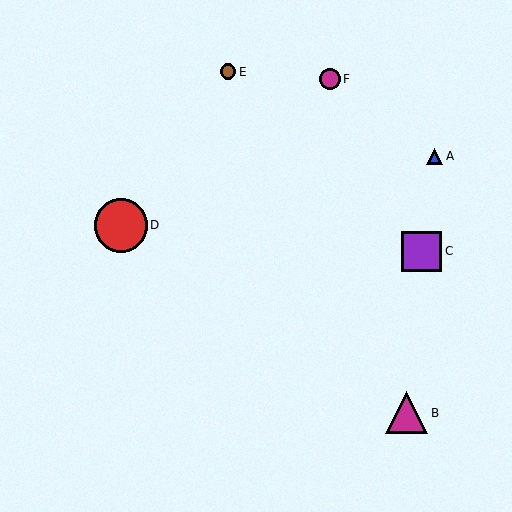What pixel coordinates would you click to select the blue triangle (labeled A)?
Click at (434, 156) to select the blue triangle A.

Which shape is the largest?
The red circle (labeled D) is the largest.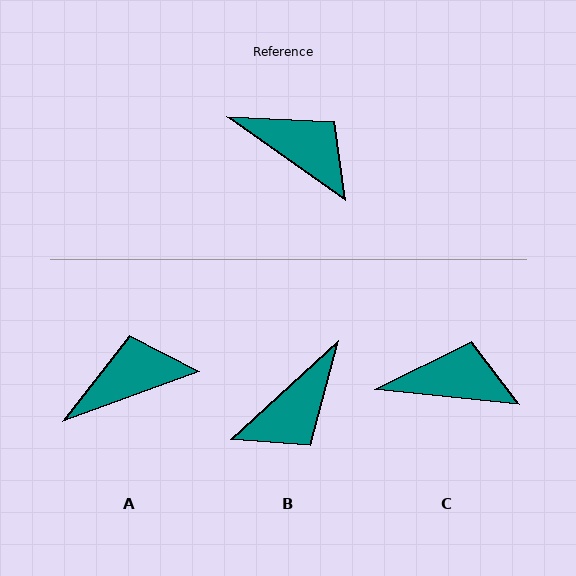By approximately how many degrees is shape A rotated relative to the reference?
Approximately 55 degrees counter-clockwise.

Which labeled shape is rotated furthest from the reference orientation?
B, about 103 degrees away.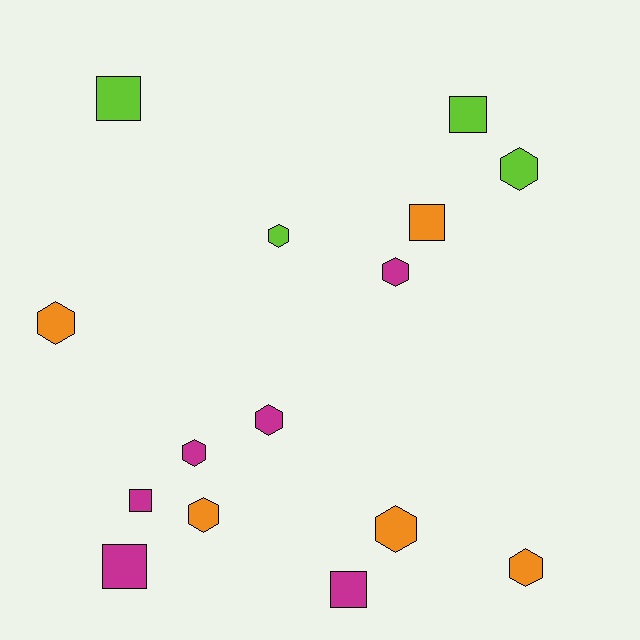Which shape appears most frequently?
Hexagon, with 9 objects.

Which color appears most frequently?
Magenta, with 6 objects.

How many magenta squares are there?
There are 3 magenta squares.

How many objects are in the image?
There are 15 objects.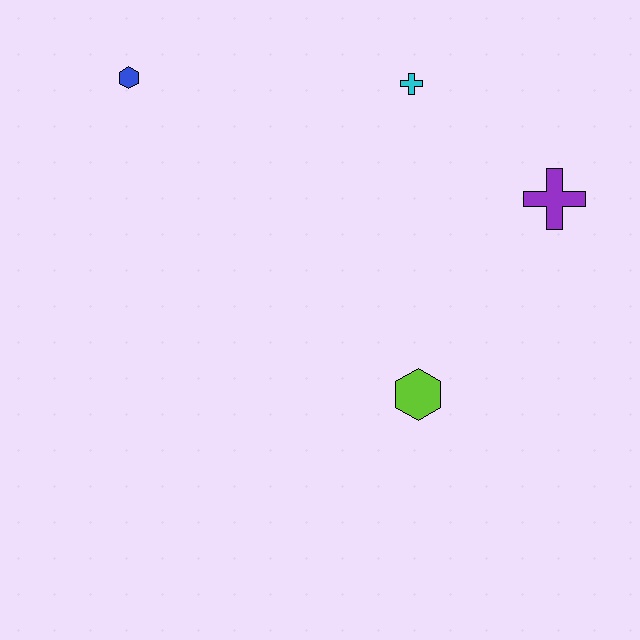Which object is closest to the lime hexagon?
The purple cross is closest to the lime hexagon.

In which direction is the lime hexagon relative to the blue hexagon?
The lime hexagon is below the blue hexagon.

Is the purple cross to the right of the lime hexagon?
Yes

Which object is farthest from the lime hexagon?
The blue hexagon is farthest from the lime hexagon.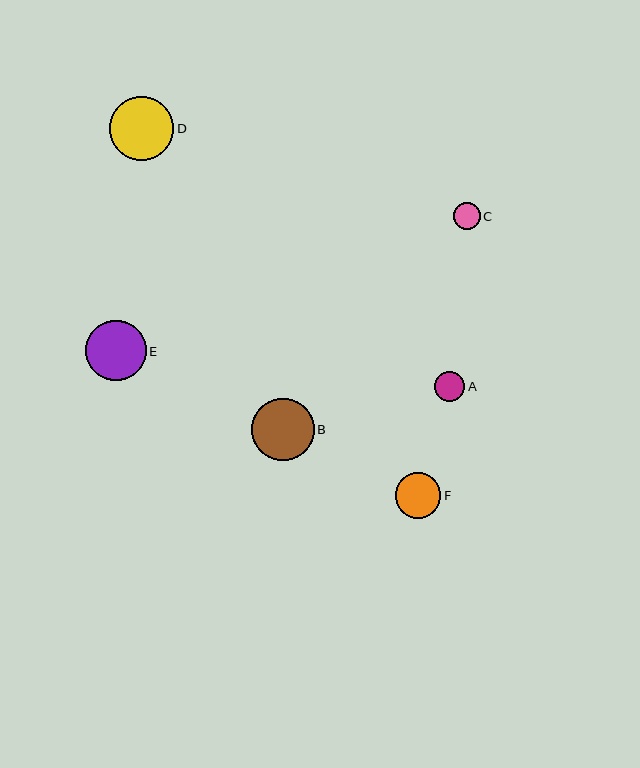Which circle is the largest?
Circle D is the largest with a size of approximately 64 pixels.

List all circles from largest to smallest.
From largest to smallest: D, B, E, F, A, C.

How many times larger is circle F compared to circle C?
Circle F is approximately 1.7 times the size of circle C.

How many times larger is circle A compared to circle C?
Circle A is approximately 1.1 times the size of circle C.